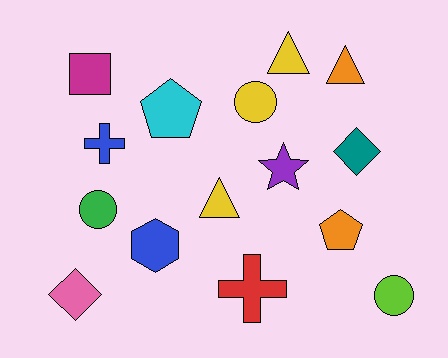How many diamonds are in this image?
There are 2 diamonds.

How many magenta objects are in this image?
There is 1 magenta object.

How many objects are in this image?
There are 15 objects.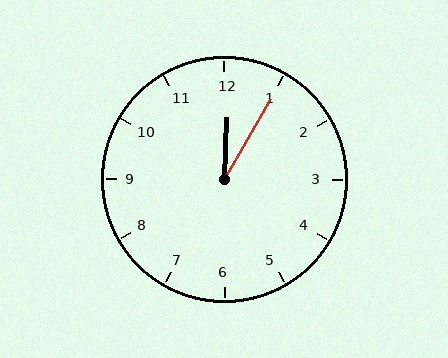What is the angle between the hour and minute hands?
Approximately 28 degrees.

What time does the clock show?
12:05.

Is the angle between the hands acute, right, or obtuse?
It is acute.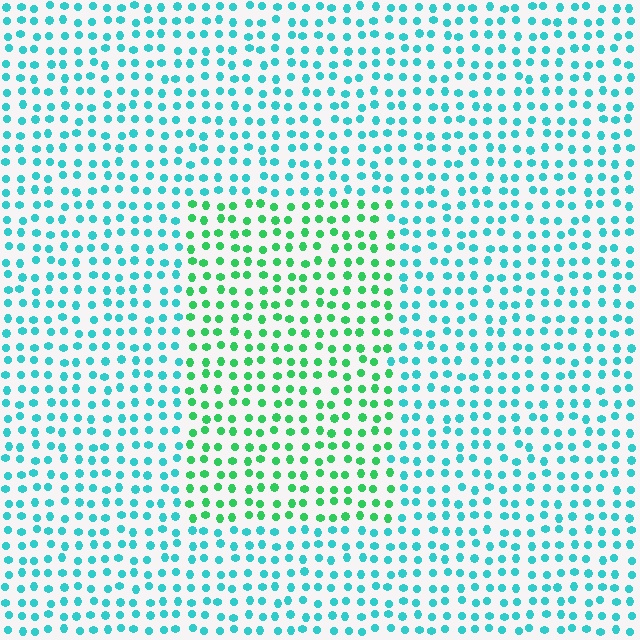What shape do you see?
I see a rectangle.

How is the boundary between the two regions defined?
The boundary is defined purely by a slight shift in hue (about 43 degrees). Spacing, size, and orientation are identical on both sides.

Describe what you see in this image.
The image is filled with small cyan elements in a uniform arrangement. A rectangle-shaped region is visible where the elements are tinted to a slightly different hue, forming a subtle color boundary.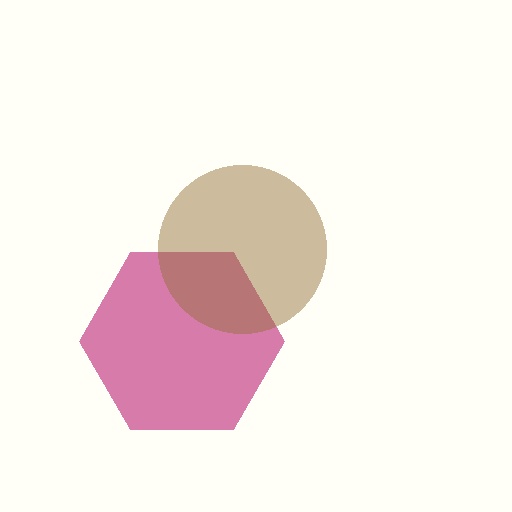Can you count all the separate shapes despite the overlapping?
Yes, there are 2 separate shapes.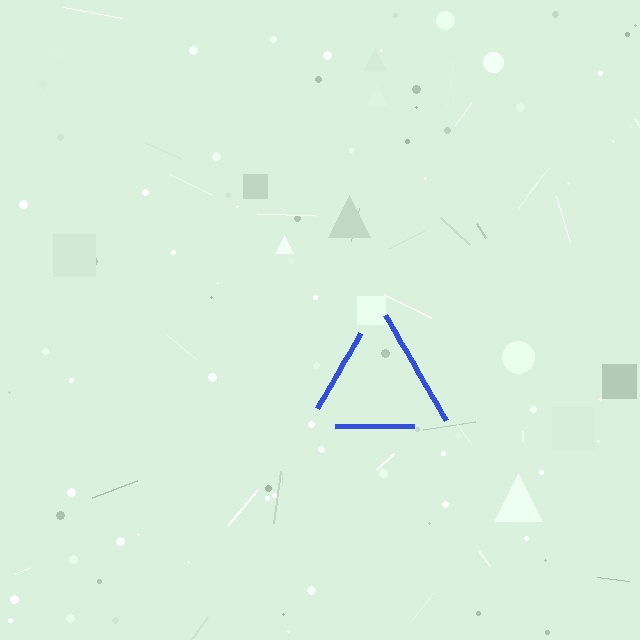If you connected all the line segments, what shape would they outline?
They would outline a triangle.